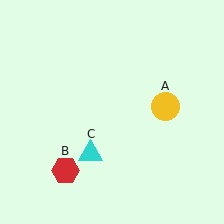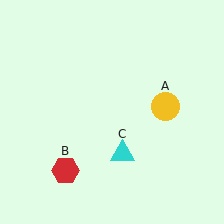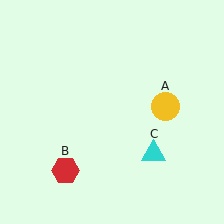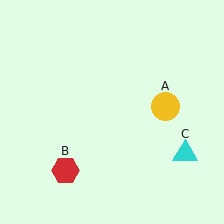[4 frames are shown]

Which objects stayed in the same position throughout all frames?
Yellow circle (object A) and red hexagon (object B) remained stationary.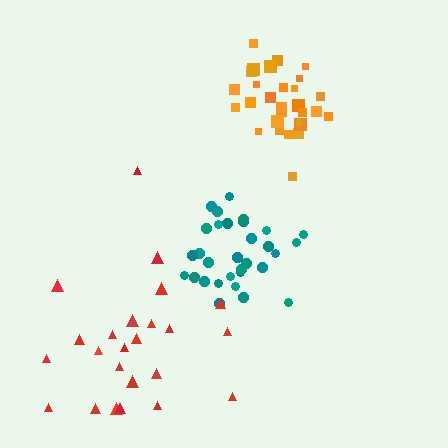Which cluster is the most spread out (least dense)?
Red.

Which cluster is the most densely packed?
Teal.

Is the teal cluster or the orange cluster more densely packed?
Teal.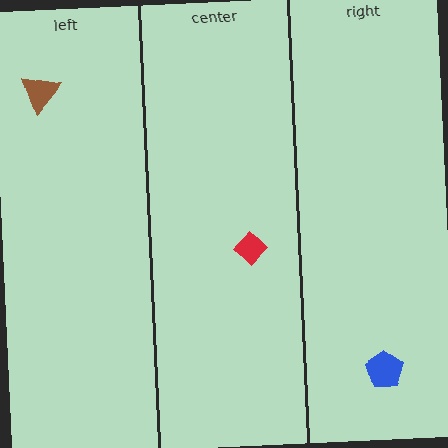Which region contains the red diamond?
The center region.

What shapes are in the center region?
The red diamond.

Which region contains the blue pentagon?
The right region.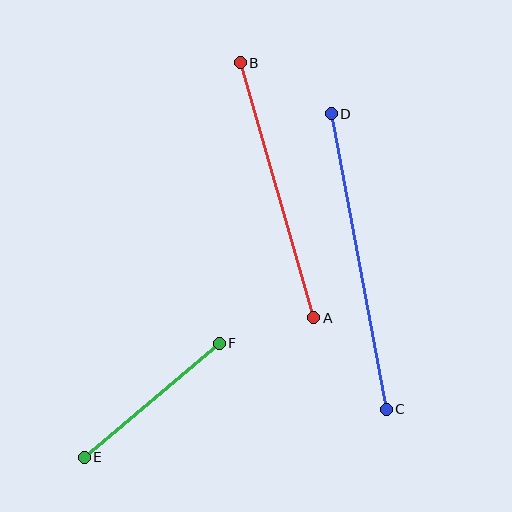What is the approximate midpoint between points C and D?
The midpoint is at approximately (359, 261) pixels.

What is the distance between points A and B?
The distance is approximately 266 pixels.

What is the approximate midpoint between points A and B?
The midpoint is at approximately (277, 190) pixels.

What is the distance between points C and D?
The distance is approximately 300 pixels.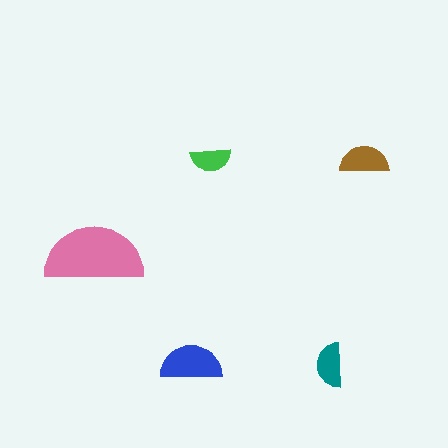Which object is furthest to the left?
The pink semicircle is leftmost.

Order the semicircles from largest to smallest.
the pink one, the blue one, the brown one, the teal one, the green one.